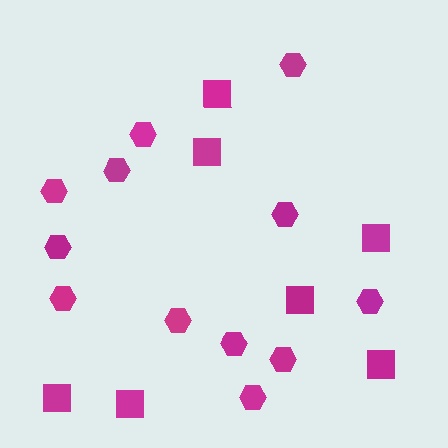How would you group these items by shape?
There are 2 groups: one group of hexagons (12) and one group of squares (7).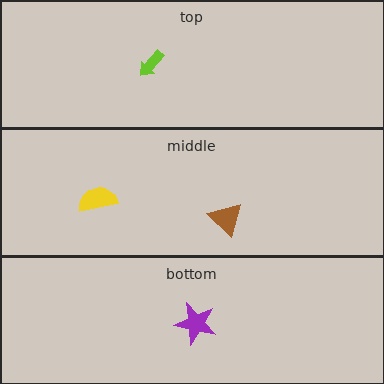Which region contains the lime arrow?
The top region.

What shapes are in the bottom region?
The purple star.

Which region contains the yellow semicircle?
The middle region.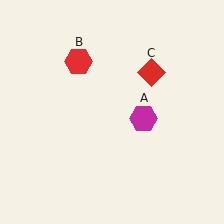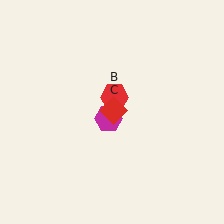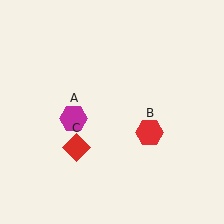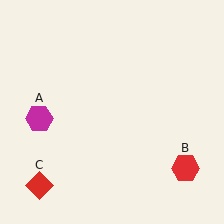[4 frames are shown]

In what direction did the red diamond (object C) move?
The red diamond (object C) moved down and to the left.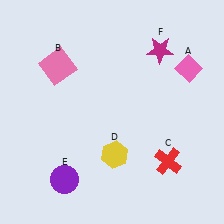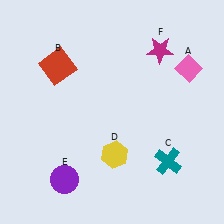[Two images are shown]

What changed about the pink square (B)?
In Image 1, B is pink. In Image 2, it changed to red.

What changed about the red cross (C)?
In Image 1, C is red. In Image 2, it changed to teal.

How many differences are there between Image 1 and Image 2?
There are 2 differences between the two images.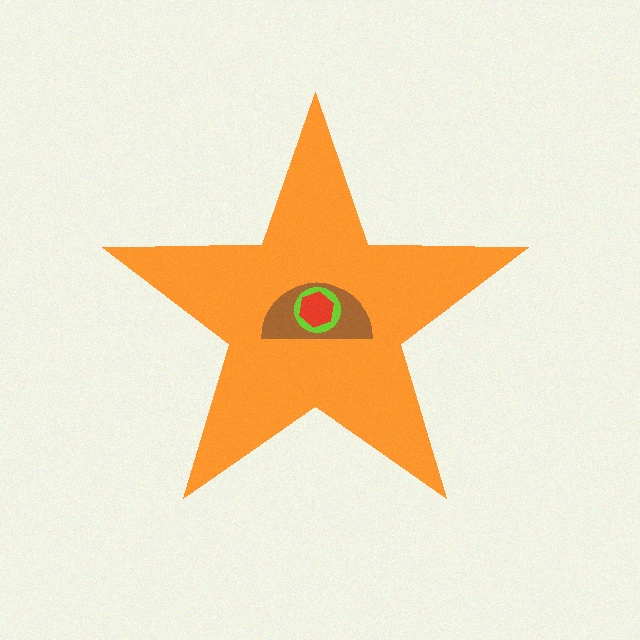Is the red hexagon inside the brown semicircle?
Yes.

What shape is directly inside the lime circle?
The red hexagon.